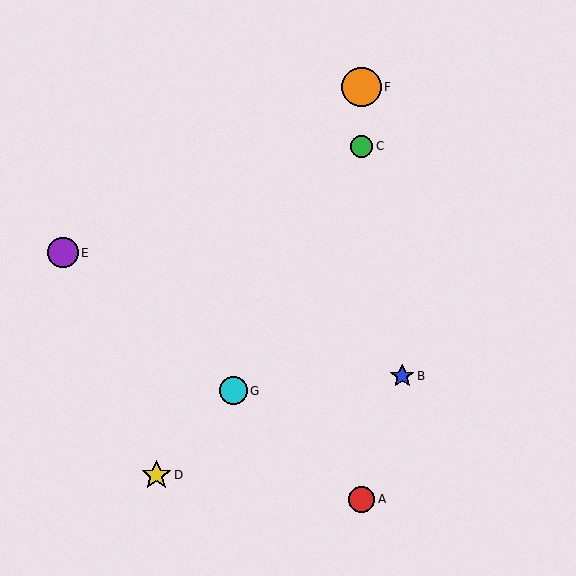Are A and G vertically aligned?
No, A is at x≈362 and G is at x≈233.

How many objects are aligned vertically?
3 objects (A, C, F) are aligned vertically.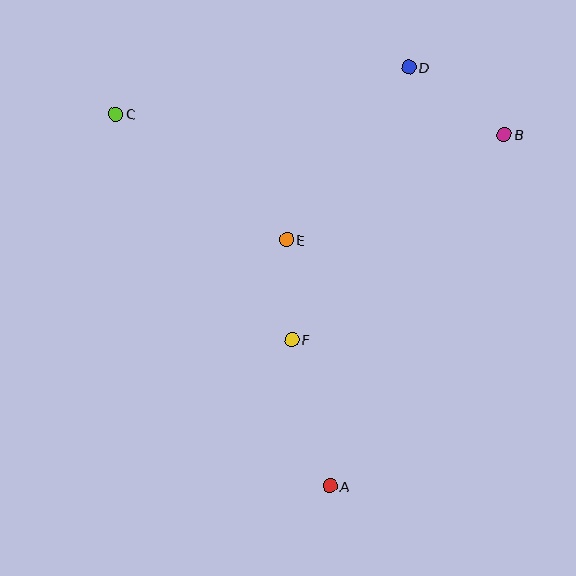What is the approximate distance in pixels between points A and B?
The distance between A and B is approximately 392 pixels.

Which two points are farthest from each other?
Points A and C are farthest from each other.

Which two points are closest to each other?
Points E and F are closest to each other.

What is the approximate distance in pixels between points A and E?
The distance between A and E is approximately 250 pixels.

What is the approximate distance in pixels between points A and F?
The distance between A and F is approximately 151 pixels.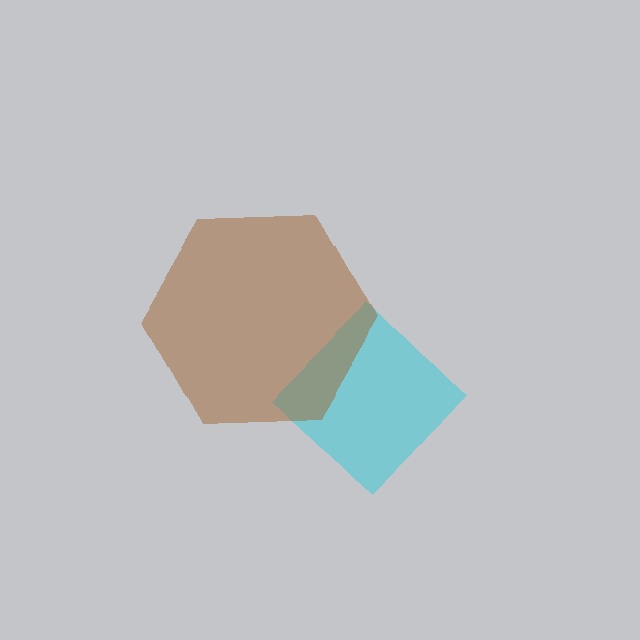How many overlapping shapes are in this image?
There are 2 overlapping shapes in the image.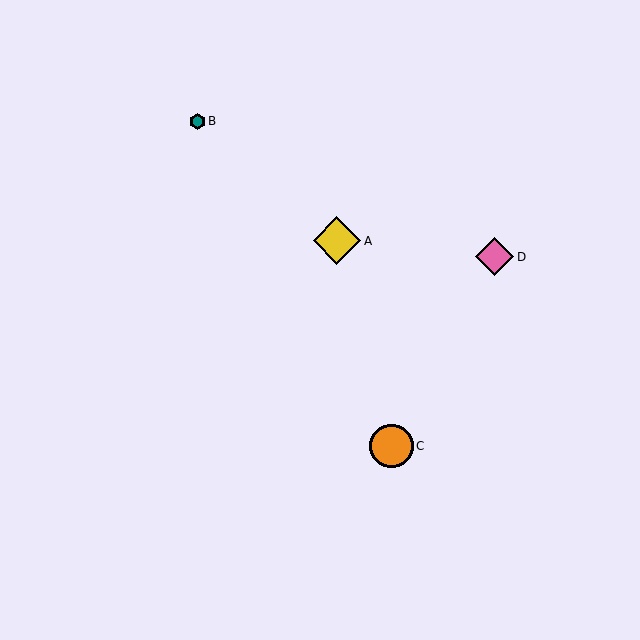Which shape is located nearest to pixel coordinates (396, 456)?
The orange circle (labeled C) at (392, 446) is nearest to that location.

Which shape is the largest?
The yellow diamond (labeled A) is the largest.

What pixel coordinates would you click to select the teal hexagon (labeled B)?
Click at (197, 121) to select the teal hexagon B.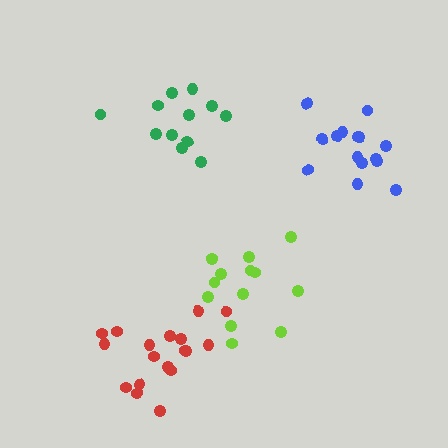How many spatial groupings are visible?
There are 4 spatial groupings.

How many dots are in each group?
Group 1: 15 dots, Group 2: 14 dots, Group 3: 18 dots, Group 4: 13 dots (60 total).